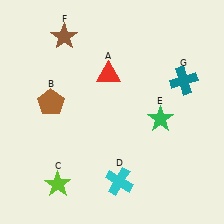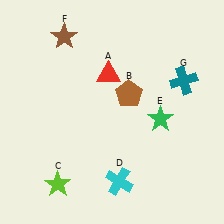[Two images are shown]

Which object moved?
The brown pentagon (B) moved right.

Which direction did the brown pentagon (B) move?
The brown pentagon (B) moved right.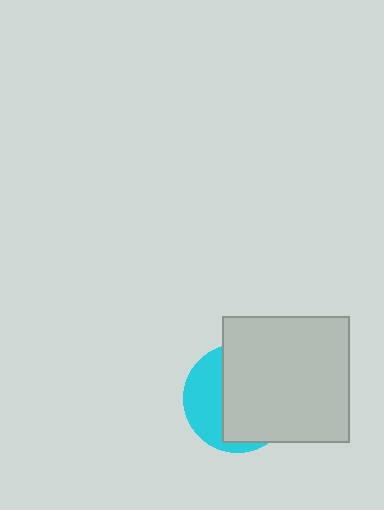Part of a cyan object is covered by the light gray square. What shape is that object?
It is a circle.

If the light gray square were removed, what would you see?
You would see the complete cyan circle.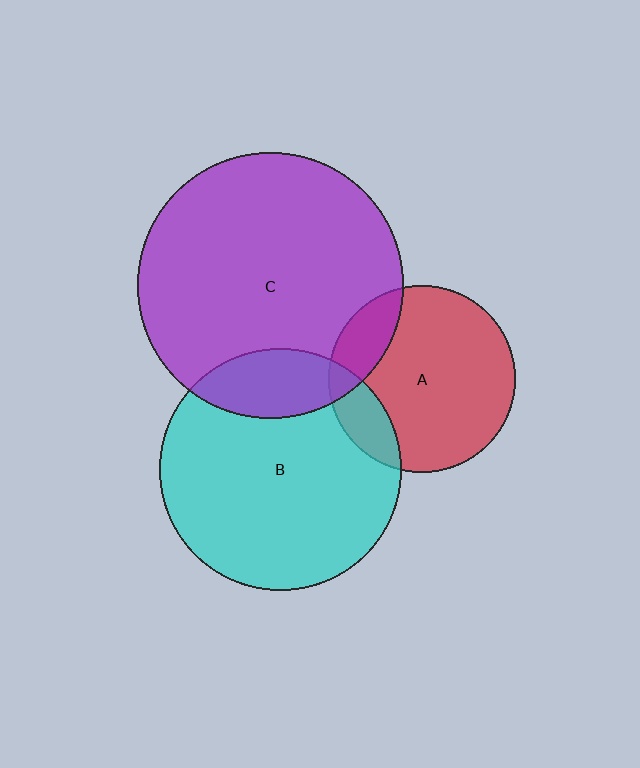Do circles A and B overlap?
Yes.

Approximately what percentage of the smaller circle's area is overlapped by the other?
Approximately 15%.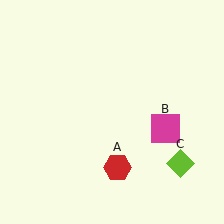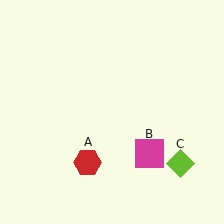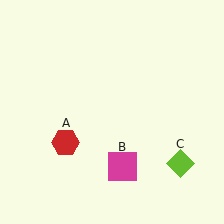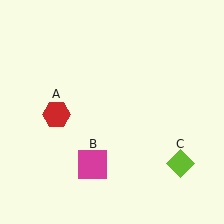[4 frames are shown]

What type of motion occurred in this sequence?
The red hexagon (object A), magenta square (object B) rotated clockwise around the center of the scene.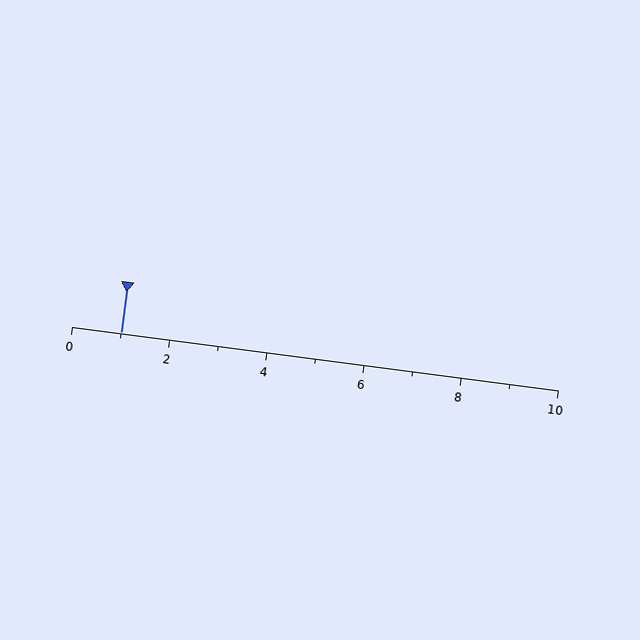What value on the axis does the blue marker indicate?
The marker indicates approximately 1.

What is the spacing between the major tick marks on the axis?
The major ticks are spaced 2 apart.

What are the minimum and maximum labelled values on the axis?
The axis runs from 0 to 10.